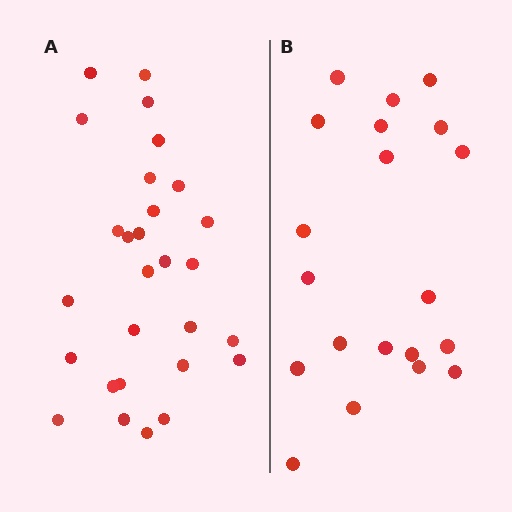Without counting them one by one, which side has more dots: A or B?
Region A (the left region) has more dots.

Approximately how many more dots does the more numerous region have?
Region A has roughly 8 or so more dots than region B.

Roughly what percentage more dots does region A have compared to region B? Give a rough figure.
About 40% more.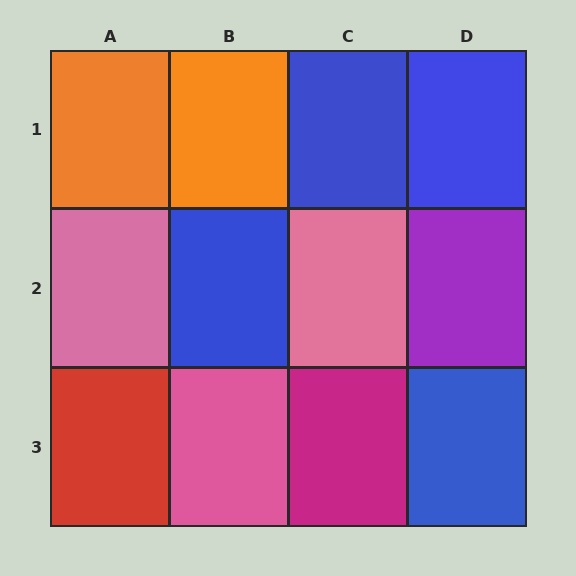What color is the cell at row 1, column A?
Orange.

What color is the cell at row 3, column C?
Magenta.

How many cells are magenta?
1 cell is magenta.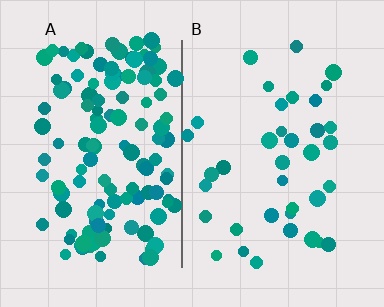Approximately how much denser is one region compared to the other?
Approximately 3.4× — region A over region B.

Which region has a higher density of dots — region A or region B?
A (the left).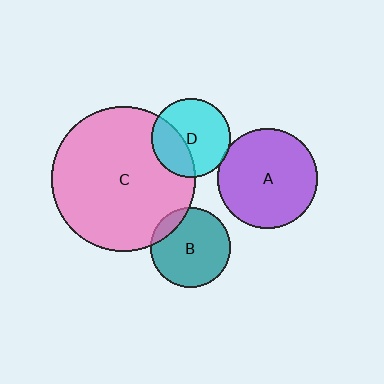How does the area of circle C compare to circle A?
Approximately 2.1 times.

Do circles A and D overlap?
Yes.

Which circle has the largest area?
Circle C (pink).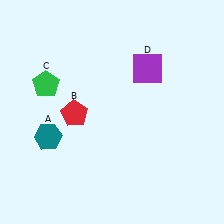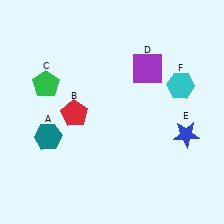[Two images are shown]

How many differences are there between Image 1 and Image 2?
There are 2 differences between the two images.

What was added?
A blue star (E), a cyan hexagon (F) were added in Image 2.